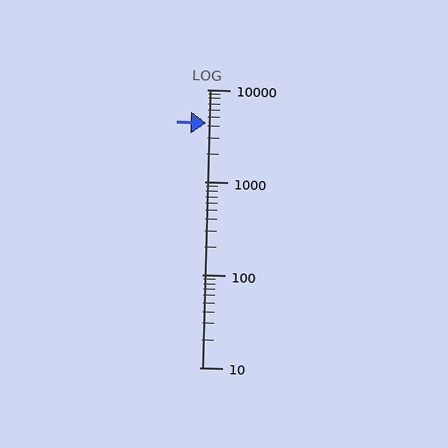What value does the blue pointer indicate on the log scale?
The pointer indicates approximately 4300.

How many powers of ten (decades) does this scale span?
The scale spans 3 decades, from 10 to 10000.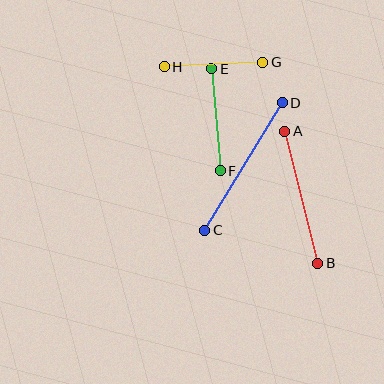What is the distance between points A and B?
The distance is approximately 136 pixels.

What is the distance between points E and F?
The distance is approximately 102 pixels.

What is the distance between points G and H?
The distance is approximately 99 pixels.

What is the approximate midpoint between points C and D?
The midpoint is at approximately (244, 166) pixels.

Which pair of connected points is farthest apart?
Points C and D are farthest apart.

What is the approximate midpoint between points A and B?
The midpoint is at approximately (301, 197) pixels.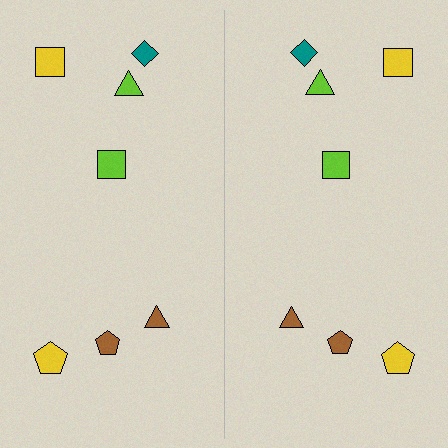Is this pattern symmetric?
Yes, this pattern has bilateral (reflection) symmetry.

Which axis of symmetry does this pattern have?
The pattern has a vertical axis of symmetry running through the center of the image.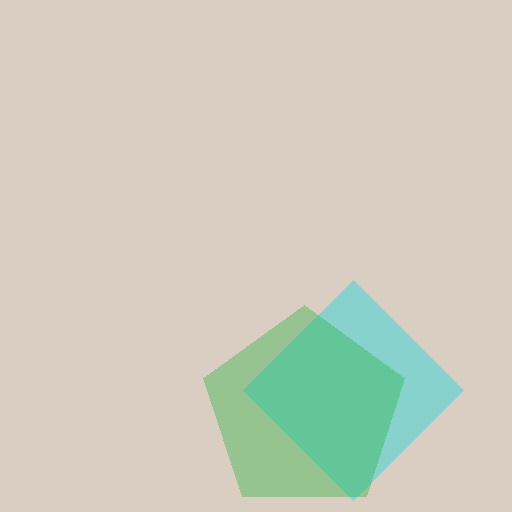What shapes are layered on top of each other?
The layered shapes are: a cyan diamond, a green pentagon.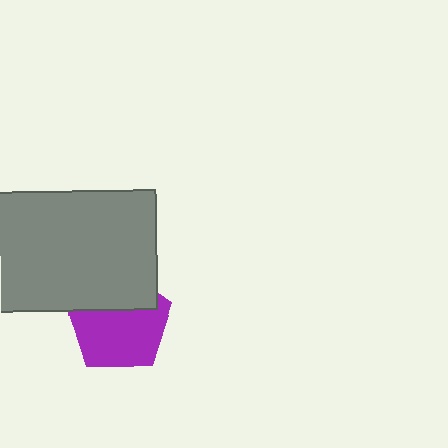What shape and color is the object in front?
The object in front is a gray rectangle.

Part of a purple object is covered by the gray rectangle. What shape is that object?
It is a pentagon.